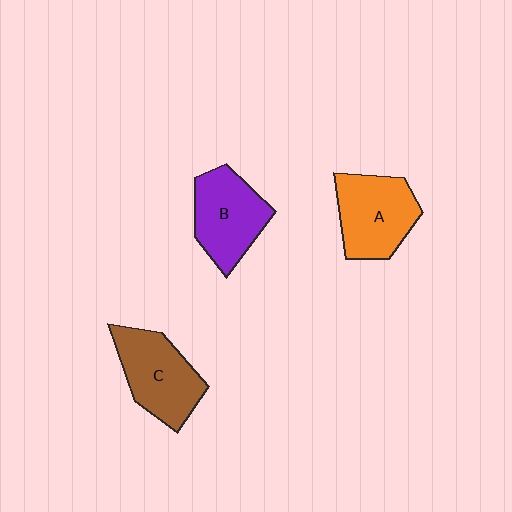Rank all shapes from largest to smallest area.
From largest to smallest: A (orange), C (brown), B (purple).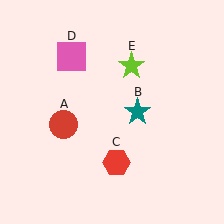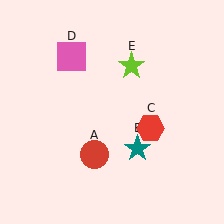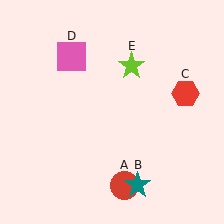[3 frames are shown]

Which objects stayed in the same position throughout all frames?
Pink square (object D) and lime star (object E) remained stationary.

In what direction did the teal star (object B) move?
The teal star (object B) moved down.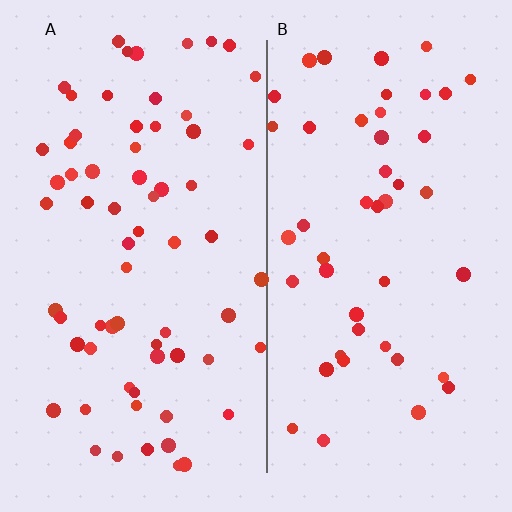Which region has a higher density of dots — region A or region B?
A (the left).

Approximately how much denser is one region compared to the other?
Approximately 1.4× — region A over region B.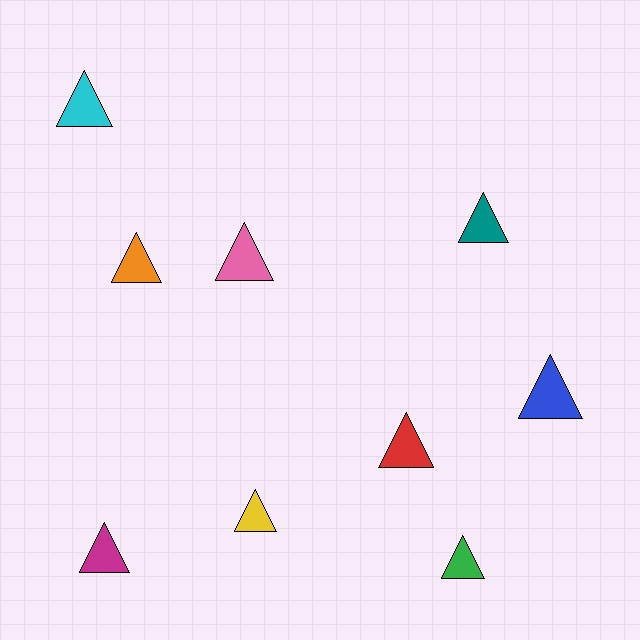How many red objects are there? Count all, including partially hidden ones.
There is 1 red object.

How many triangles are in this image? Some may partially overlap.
There are 9 triangles.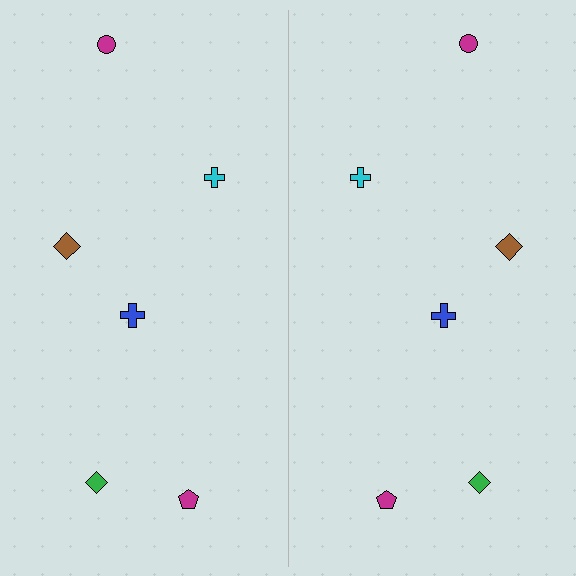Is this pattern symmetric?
Yes, this pattern has bilateral (reflection) symmetry.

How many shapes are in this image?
There are 12 shapes in this image.